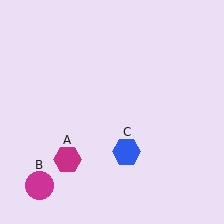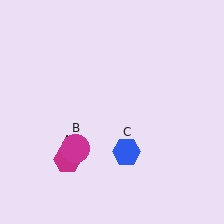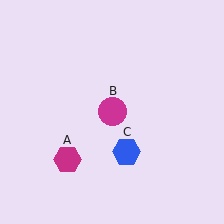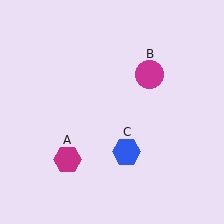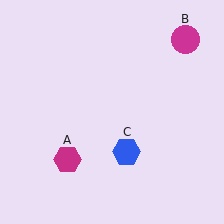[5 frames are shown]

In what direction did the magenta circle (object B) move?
The magenta circle (object B) moved up and to the right.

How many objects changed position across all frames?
1 object changed position: magenta circle (object B).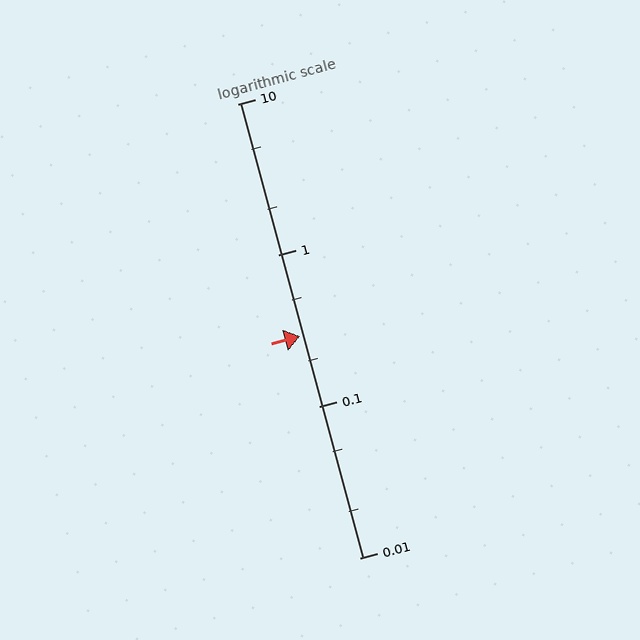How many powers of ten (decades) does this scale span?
The scale spans 3 decades, from 0.01 to 10.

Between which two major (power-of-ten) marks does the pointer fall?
The pointer is between 0.1 and 1.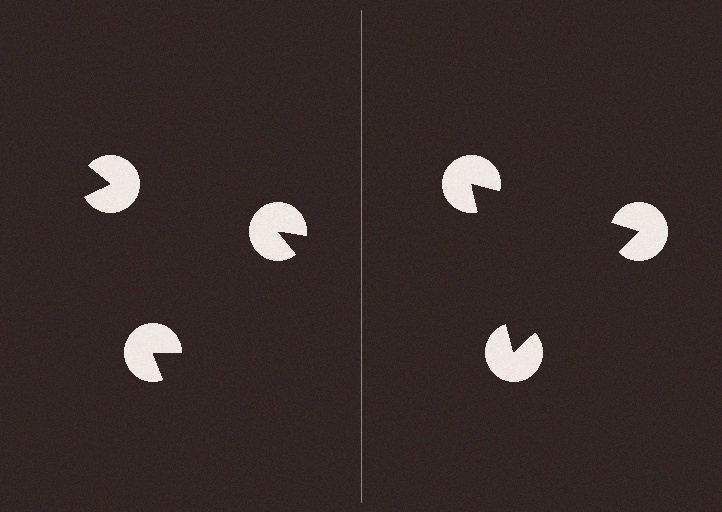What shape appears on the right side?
An illusory triangle.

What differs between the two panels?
The pac-man discs are positioned identically on both sides; only the wedge orientations differ. On the right they align to a triangle; on the left they are misaligned.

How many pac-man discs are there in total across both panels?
6 — 3 on each side.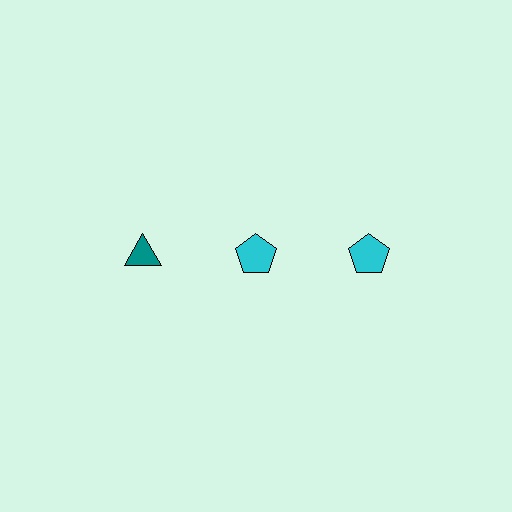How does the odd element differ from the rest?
It differs in both color (teal instead of cyan) and shape (triangle instead of pentagon).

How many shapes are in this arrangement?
There are 3 shapes arranged in a grid pattern.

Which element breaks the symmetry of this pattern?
The teal triangle in the top row, leftmost column breaks the symmetry. All other shapes are cyan pentagons.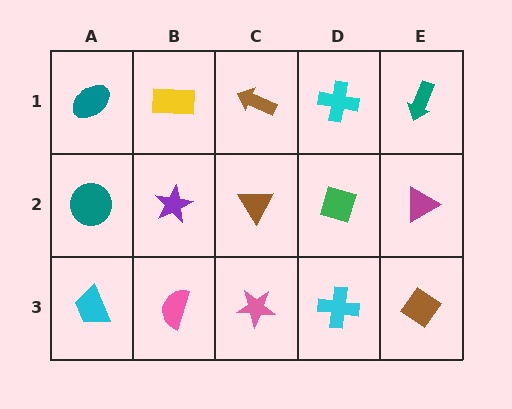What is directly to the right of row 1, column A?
A yellow rectangle.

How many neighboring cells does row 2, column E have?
3.